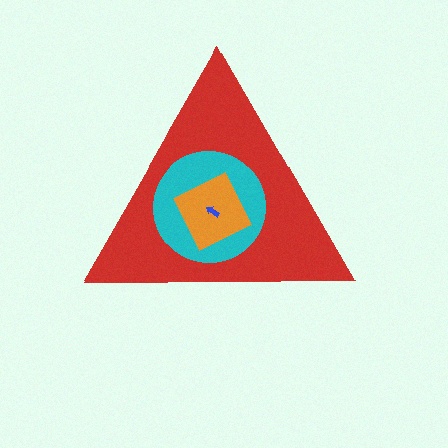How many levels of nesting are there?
4.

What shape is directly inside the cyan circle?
The orange square.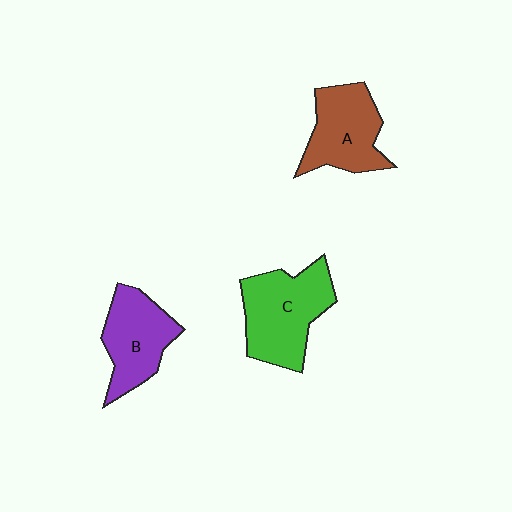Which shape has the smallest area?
Shape B (purple).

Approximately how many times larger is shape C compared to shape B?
Approximately 1.3 times.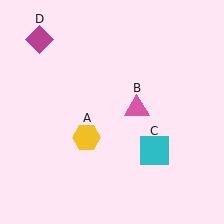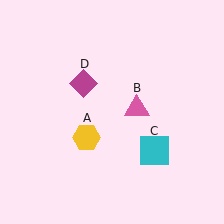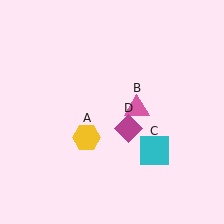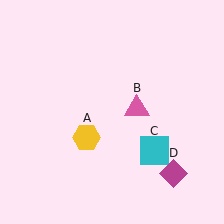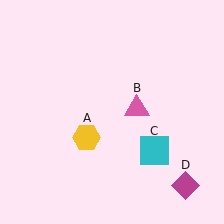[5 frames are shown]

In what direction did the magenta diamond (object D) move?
The magenta diamond (object D) moved down and to the right.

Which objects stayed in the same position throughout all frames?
Yellow hexagon (object A) and pink triangle (object B) and cyan square (object C) remained stationary.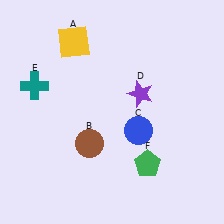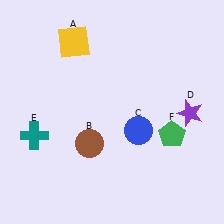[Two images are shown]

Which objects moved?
The objects that moved are: the purple star (D), the teal cross (E), the green pentagon (F).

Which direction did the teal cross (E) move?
The teal cross (E) moved down.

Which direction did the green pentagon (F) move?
The green pentagon (F) moved up.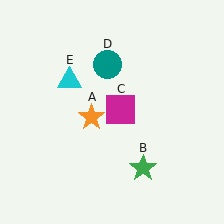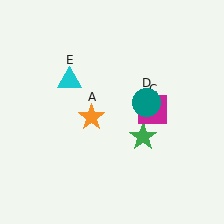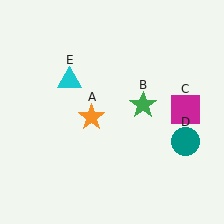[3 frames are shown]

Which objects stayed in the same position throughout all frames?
Orange star (object A) and cyan triangle (object E) remained stationary.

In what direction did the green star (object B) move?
The green star (object B) moved up.